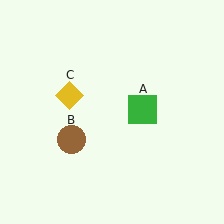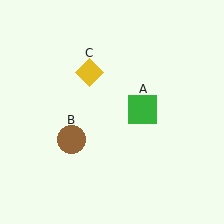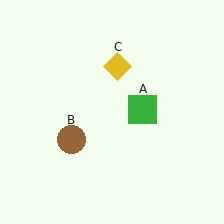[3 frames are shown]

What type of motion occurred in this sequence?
The yellow diamond (object C) rotated clockwise around the center of the scene.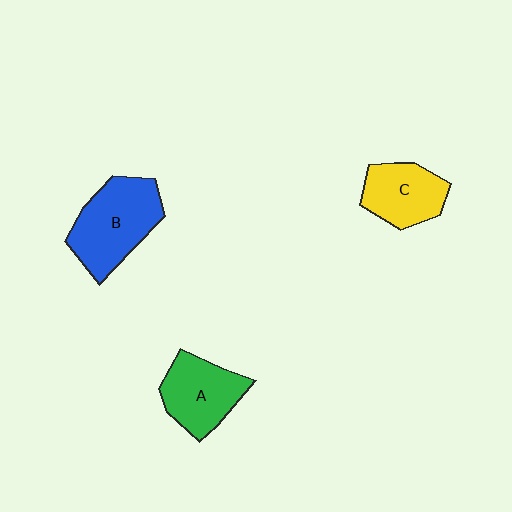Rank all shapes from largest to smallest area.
From largest to smallest: B (blue), A (green), C (yellow).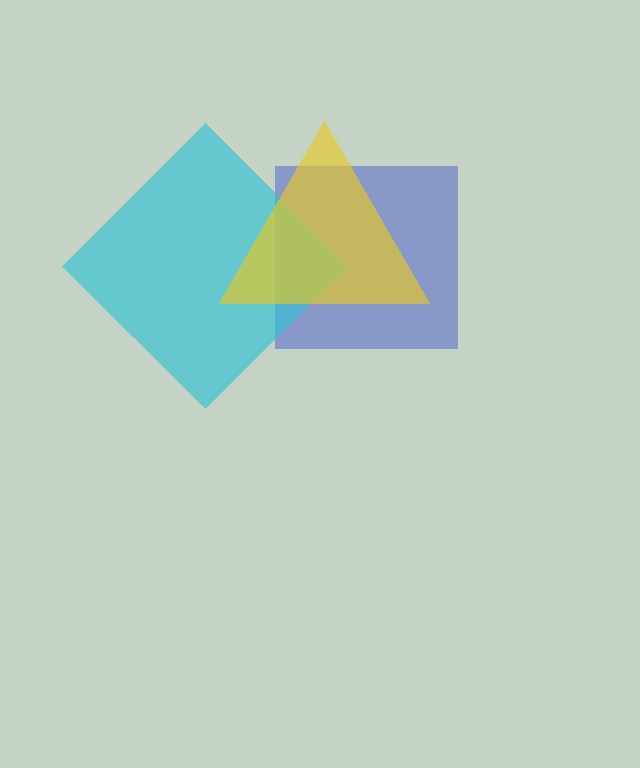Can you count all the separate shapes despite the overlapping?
Yes, there are 3 separate shapes.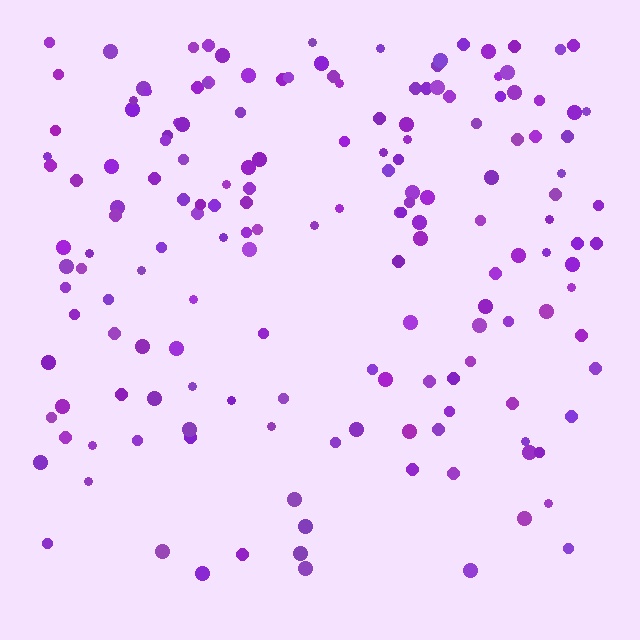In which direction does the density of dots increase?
From bottom to top, with the top side densest.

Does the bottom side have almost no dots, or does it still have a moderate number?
Still a moderate number, just noticeably fewer than the top.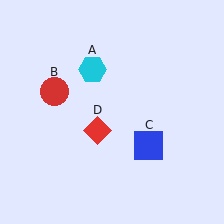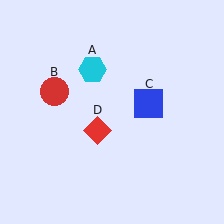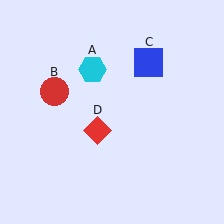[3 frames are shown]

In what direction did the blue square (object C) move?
The blue square (object C) moved up.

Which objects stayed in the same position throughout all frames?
Cyan hexagon (object A) and red circle (object B) and red diamond (object D) remained stationary.